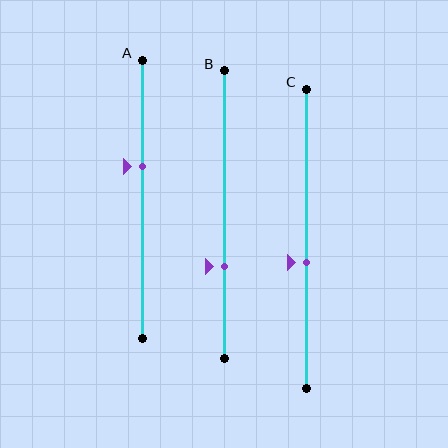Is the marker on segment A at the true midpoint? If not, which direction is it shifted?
No, the marker on segment A is shifted upward by about 12% of the segment length.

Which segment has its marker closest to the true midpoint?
Segment C has its marker closest to the true midpoint.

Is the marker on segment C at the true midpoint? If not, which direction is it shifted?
No, the marker on segment C is shifted downward by about 8% of the segment length.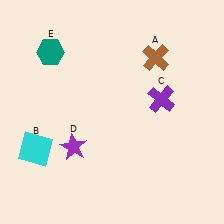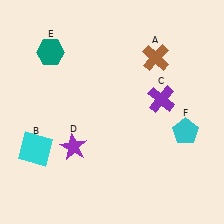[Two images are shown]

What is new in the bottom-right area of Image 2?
A cyan pentagon (F) was added in the bottom-right area of Image 2.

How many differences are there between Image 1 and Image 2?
There is 1 difference between the two images.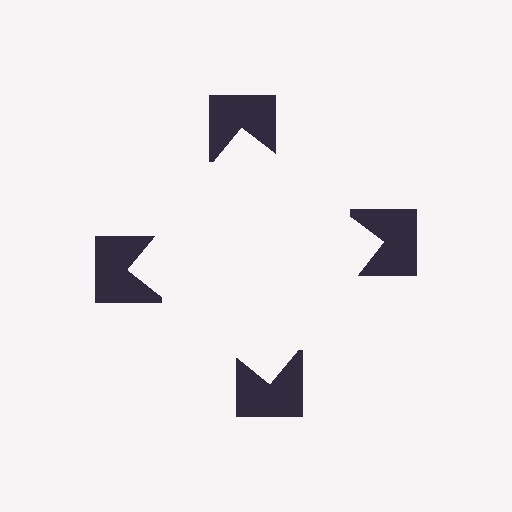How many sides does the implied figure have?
4 sides.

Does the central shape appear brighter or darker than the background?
It typically appears slightly brighter than the background, even though no actual brightness change is drawn.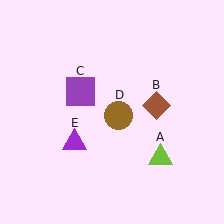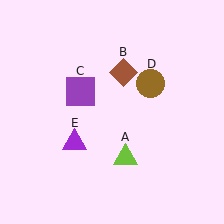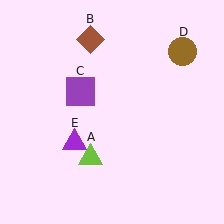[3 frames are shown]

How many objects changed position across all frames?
3 objects changed position: lime triangle (object A), brown diamond (object B), brown circle (object D).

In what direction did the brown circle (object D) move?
The brown circle (object D) moved up and to the right.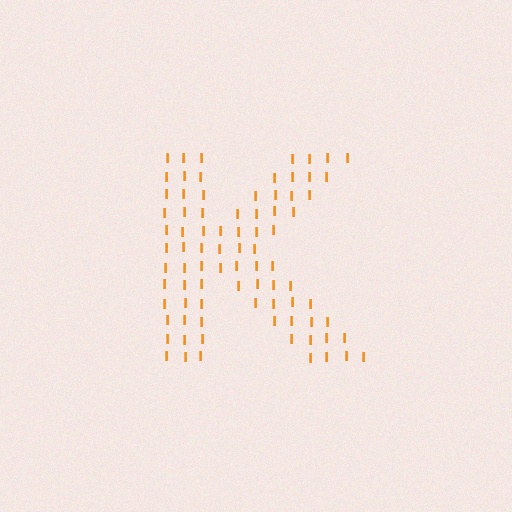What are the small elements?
The small elements are letter I's.